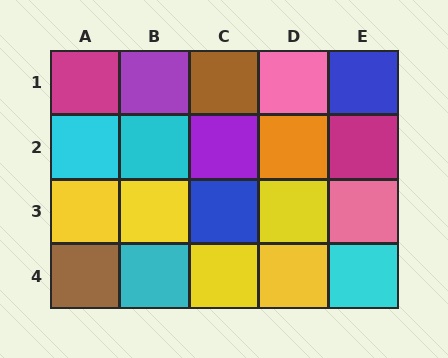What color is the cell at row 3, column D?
Yellow.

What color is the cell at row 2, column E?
Magenta.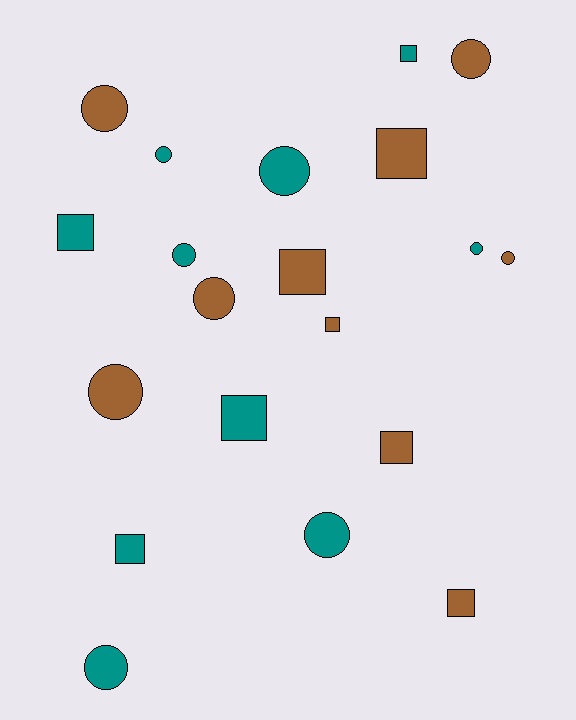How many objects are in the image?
There are 20 objects.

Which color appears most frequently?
Teal, with 10 objects.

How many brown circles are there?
There are 5 brown circles.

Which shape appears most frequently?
Circle, with 11 objects.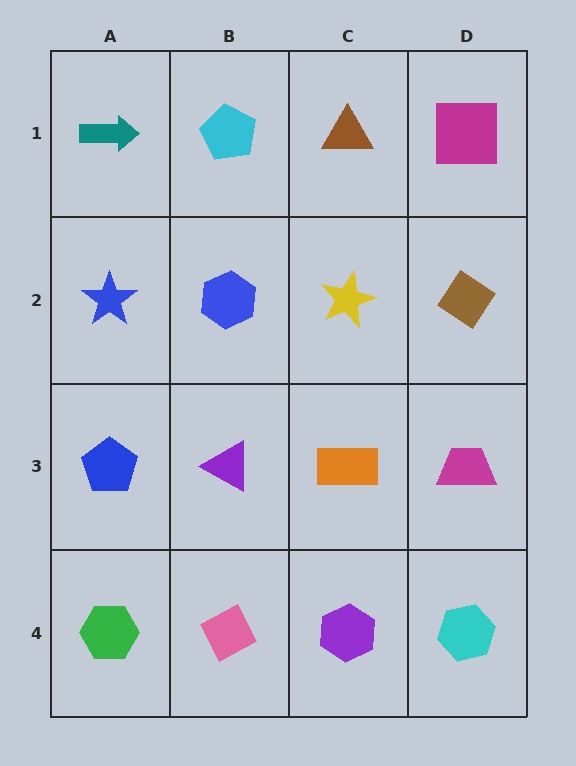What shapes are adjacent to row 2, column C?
A brown triangle (row 1, column C), an orange rectangle (row 3, column C), a blue hexagon (row 2, column B), a brown diamond (row 2, column D).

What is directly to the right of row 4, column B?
A purple hexagon.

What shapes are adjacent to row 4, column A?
A blue pentagon (row 3, column A), a pink diamond (row 4, column B).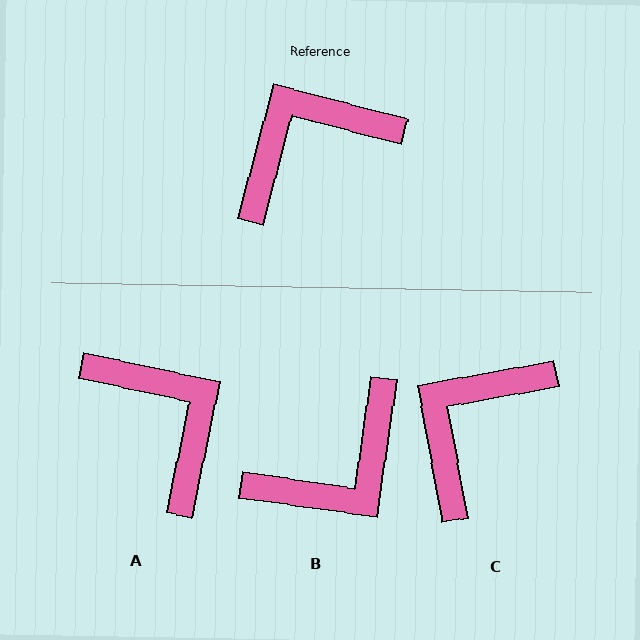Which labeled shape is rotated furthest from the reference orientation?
B, about 173 degrees away.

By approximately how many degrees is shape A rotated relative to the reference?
Approximately 87 degrees clockwise.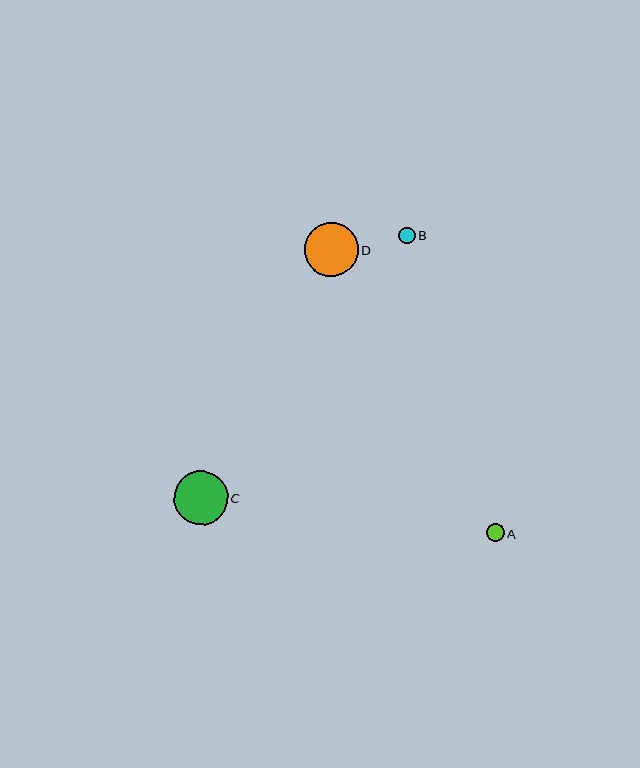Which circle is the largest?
Circle D is the largest with a size of approximately 54 pixels.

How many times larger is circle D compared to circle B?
Circle D is approximately 3.3 times the size of circle B.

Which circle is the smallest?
Circle B is the smallest with a size of approximately 16 pixels.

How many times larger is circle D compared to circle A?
Circle D is approximately 3.0 times the size of circle A.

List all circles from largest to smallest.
From largest to smallest: D, C, A, B.